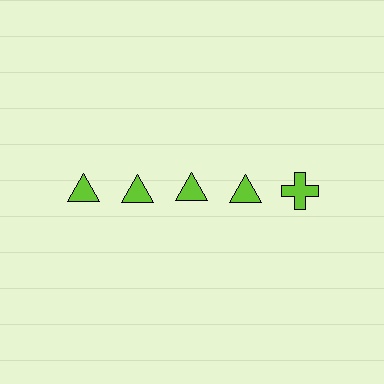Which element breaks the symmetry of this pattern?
The lime cross in the top row, rightmost column breaks the symmetry. All other shapes are lime triangles.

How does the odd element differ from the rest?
It has a different shape: cross instead of triangle.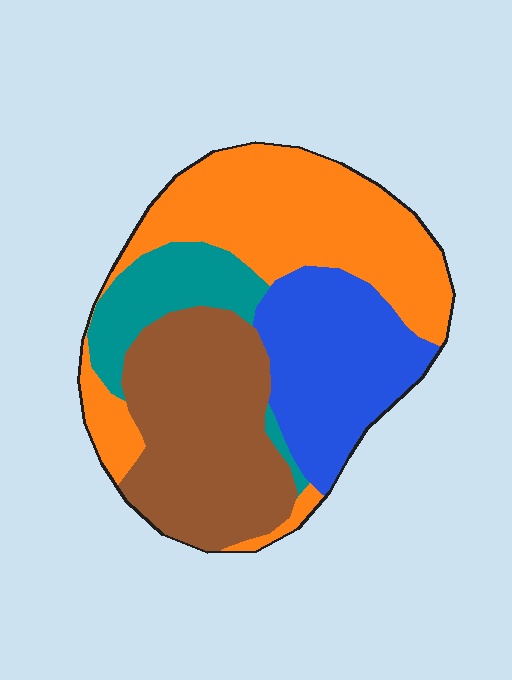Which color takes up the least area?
Teal, at roughly 10%.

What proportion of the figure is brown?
Brown takes up about one third (1/3) of the figure.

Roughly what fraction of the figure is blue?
Blue covers 23% of the figure.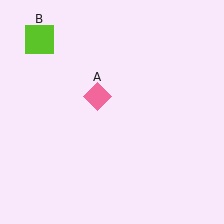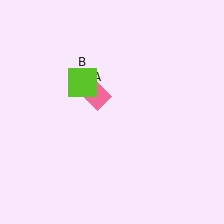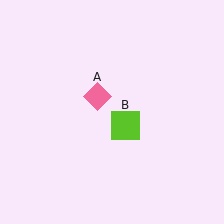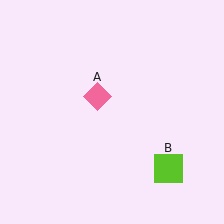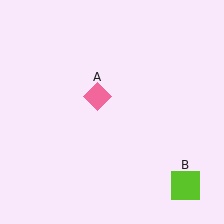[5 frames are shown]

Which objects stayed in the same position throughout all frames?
Pink diamond (object A) remained stationary.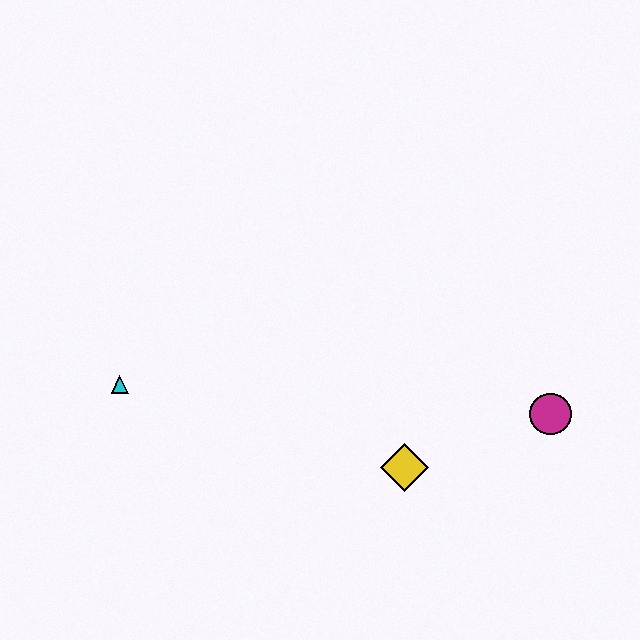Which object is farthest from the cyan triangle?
The magenta circle is farthest from the cyan triangle.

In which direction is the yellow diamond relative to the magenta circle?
The yellow diamond is to the left of the magenta circle.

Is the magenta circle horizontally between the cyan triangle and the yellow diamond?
No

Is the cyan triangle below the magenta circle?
No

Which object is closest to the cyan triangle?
The yellow diamond is closest to the cyan triangle.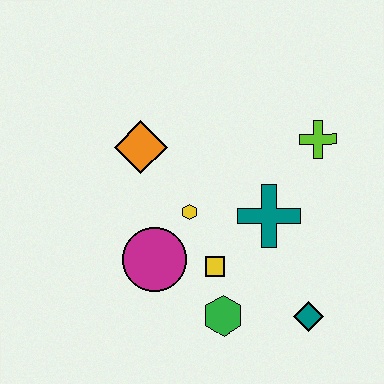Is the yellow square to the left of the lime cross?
Yes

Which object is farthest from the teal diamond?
The orange diamond is farthest from the teal diamond.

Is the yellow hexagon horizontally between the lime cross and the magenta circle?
Yes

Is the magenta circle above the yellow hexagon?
No